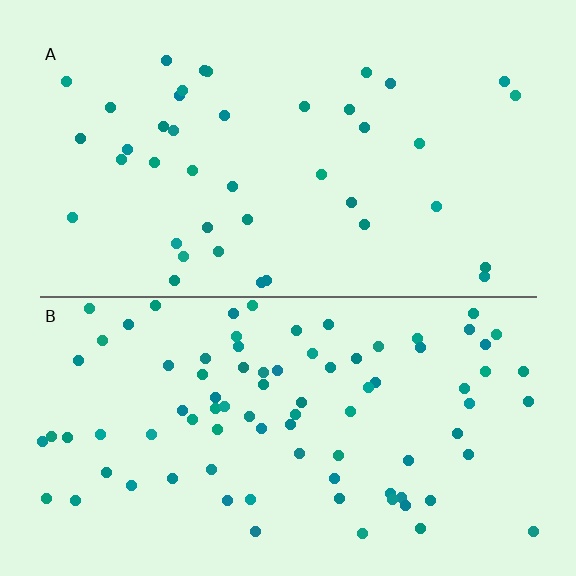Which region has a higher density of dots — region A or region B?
B (the bottom).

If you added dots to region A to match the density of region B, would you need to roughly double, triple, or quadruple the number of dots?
Approximately double.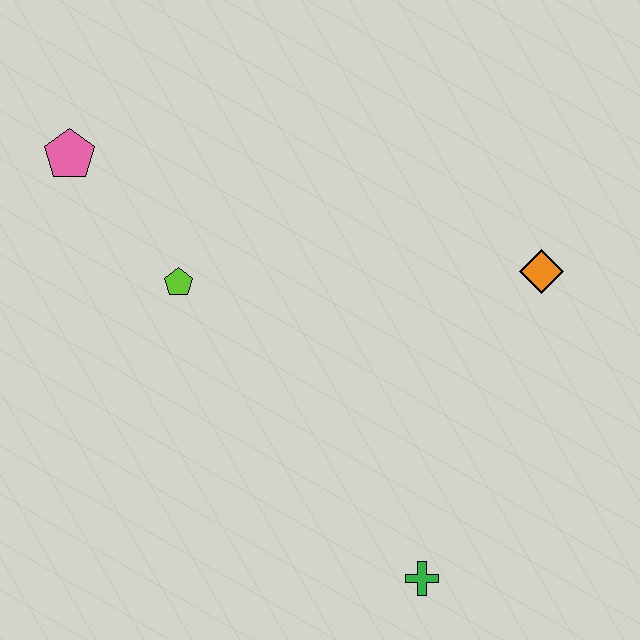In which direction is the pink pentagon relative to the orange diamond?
The pink pentagon is to the left of the orange diamond.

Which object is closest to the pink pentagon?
The lime pentagon is closest to the pink pentagon.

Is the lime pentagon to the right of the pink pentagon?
Yes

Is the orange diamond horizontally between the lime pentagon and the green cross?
No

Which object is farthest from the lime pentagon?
The green cross is farthest from the lime pentagon.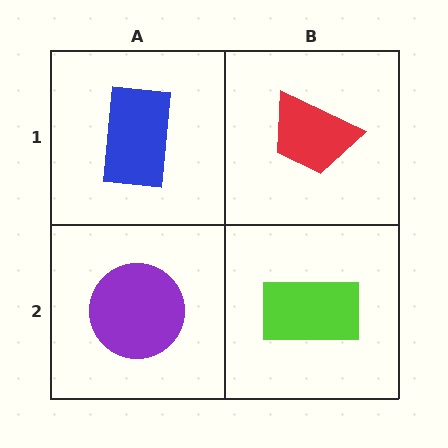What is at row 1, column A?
A blue rectangle.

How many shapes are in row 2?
2 shapes.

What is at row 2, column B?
A lime rectangle.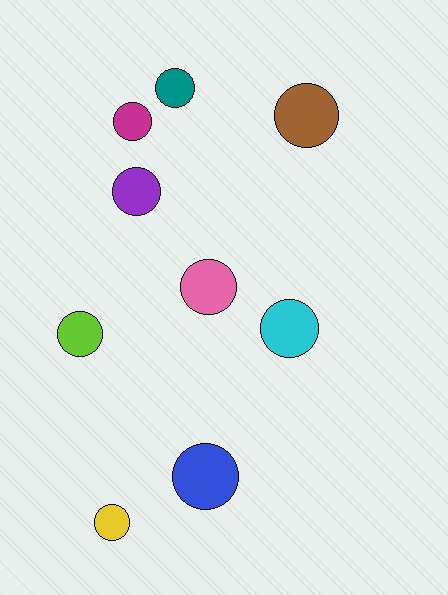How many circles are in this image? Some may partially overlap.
There are 9 circles.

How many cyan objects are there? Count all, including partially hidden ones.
There is 1 cyan object.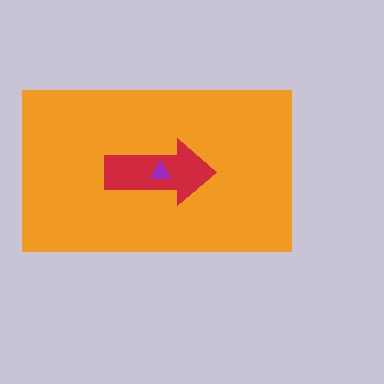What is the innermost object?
The purple triangle.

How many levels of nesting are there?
3.